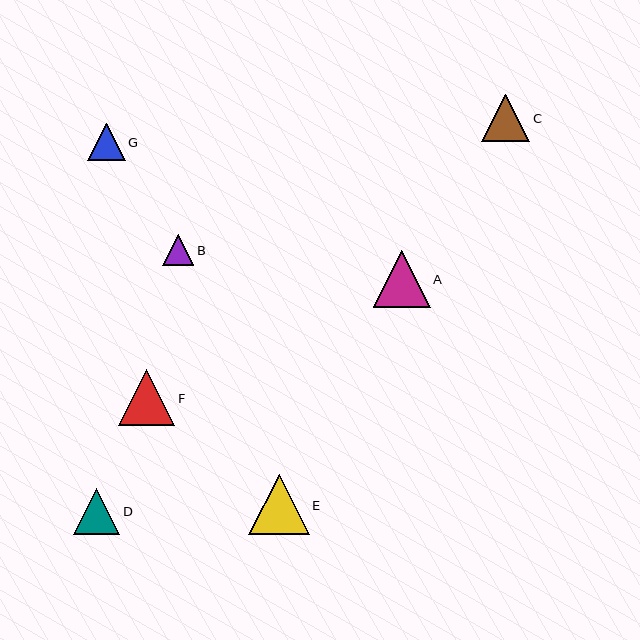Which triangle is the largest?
Triangle E is the largest with a size of approximately 61 pixels.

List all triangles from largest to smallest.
From largest to smallest: E, A, F, C, D, G, B.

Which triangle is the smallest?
Triangle B is the smallest with a size of approximately 31 pixels.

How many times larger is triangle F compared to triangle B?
Triangle F is approximately 1.8 times the size of triangle B.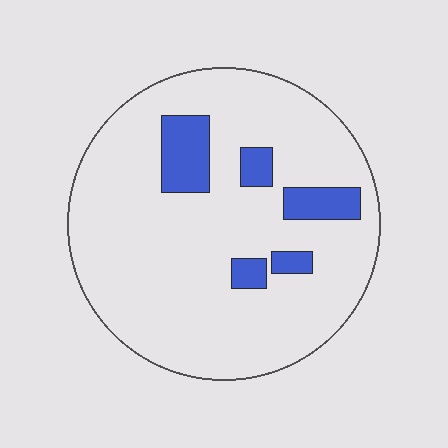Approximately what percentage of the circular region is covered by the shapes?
Approximately 15%.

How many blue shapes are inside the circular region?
5.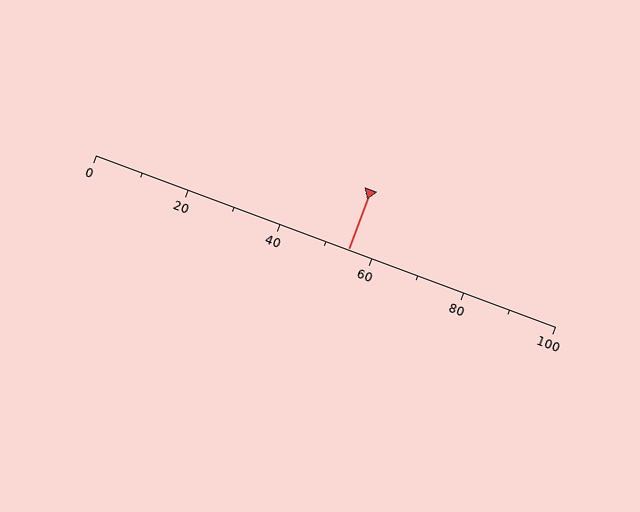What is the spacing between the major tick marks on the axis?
The major ticks are spaced 20 apart.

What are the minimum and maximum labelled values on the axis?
The axis runs from 0 to 100.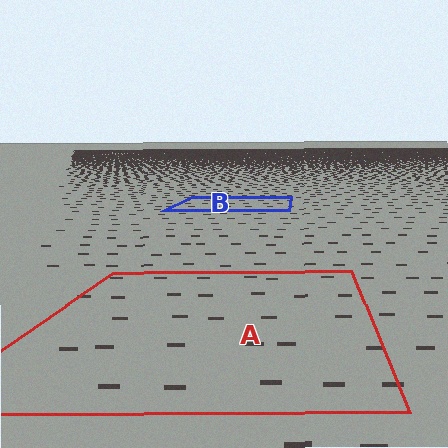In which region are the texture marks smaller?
The texture marks are smaller in region B, because it is farther away.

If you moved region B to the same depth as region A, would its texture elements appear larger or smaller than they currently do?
They would appear larger. At a closer depth, the same texture elements are projected at a bigger on-screen size.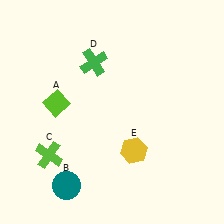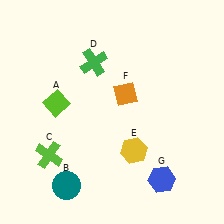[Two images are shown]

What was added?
An orange diamond (F), a blue hexagon (G) were added in Image 2.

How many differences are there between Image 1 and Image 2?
There are 2 differences between the two images.